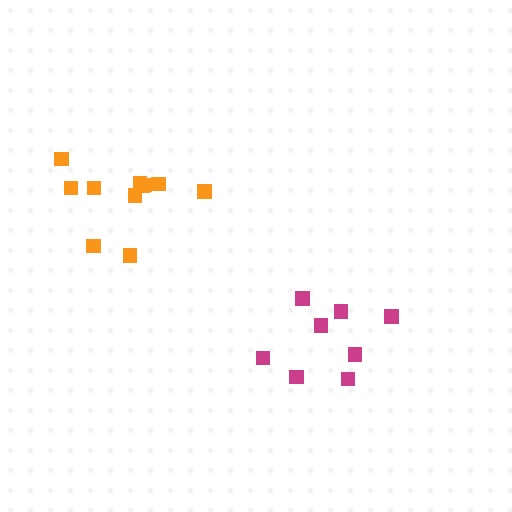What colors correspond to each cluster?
The clusters are colored: magenta, orange.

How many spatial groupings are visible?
There are 2 spatial groupings.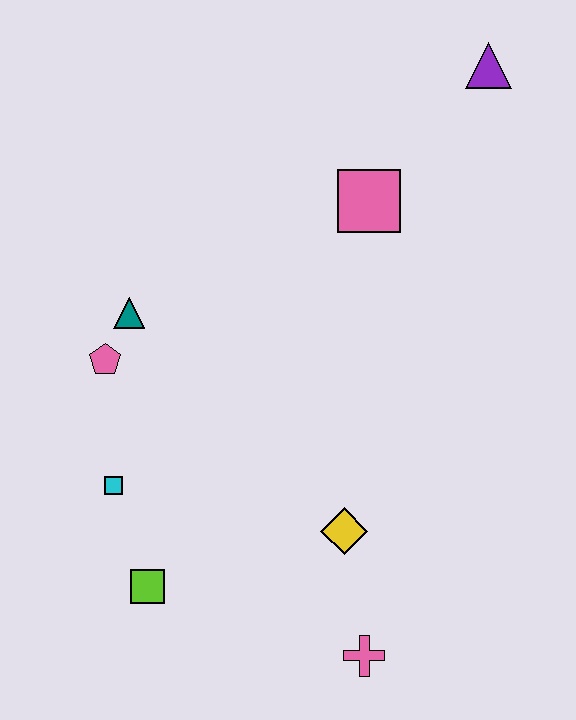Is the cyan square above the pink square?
No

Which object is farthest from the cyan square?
The purple triangle is farthest from the cyan square.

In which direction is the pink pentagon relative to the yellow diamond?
The pink pentagon is to the left of the yellow diamond.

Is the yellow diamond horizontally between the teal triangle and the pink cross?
Yes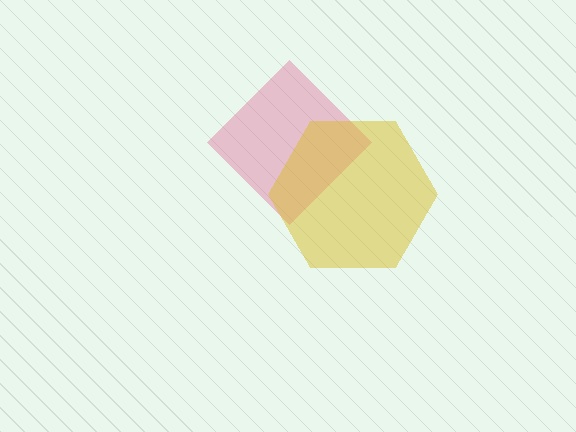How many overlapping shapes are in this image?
There are 2 overlapping shapes in the image.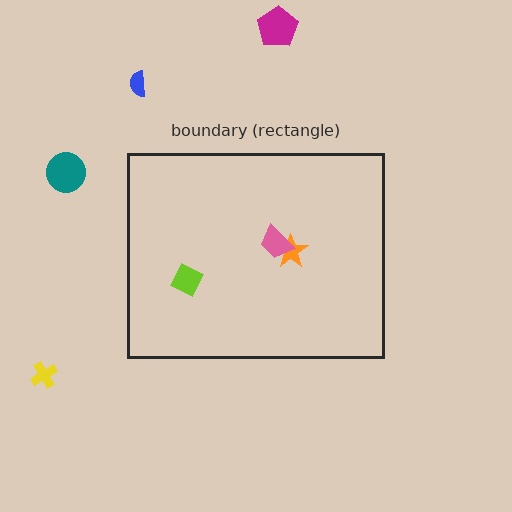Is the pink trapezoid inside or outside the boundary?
Inside.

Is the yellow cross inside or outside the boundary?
Outside.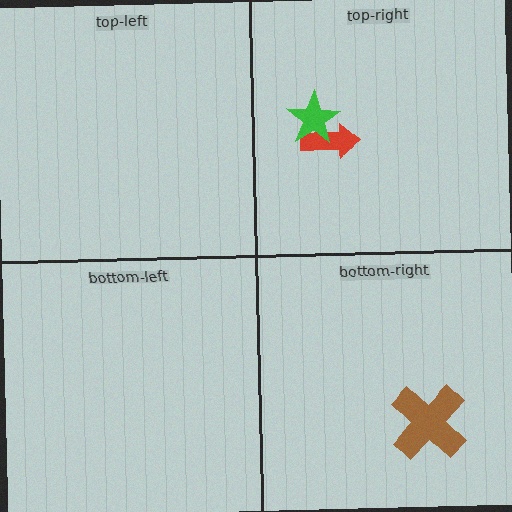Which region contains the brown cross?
The bottom-right region.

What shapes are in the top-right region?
The red arrow, the green star.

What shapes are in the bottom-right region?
The brown cross.